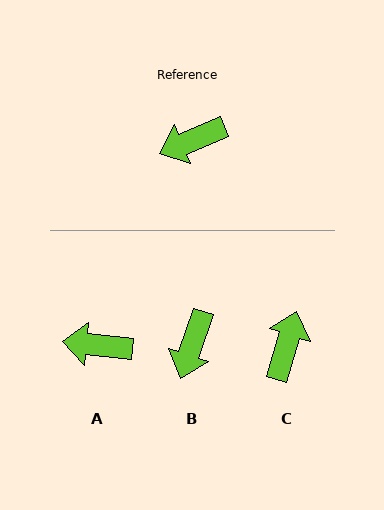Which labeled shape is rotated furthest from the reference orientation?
C, about 129 degrees away.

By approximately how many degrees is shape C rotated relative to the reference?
Approximately 129 degrees clockwise.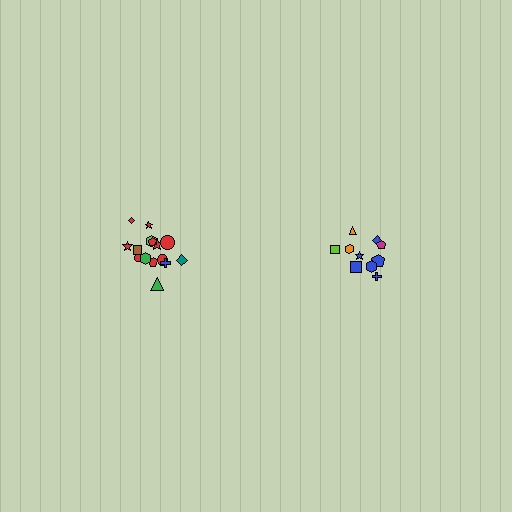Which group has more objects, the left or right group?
The left group.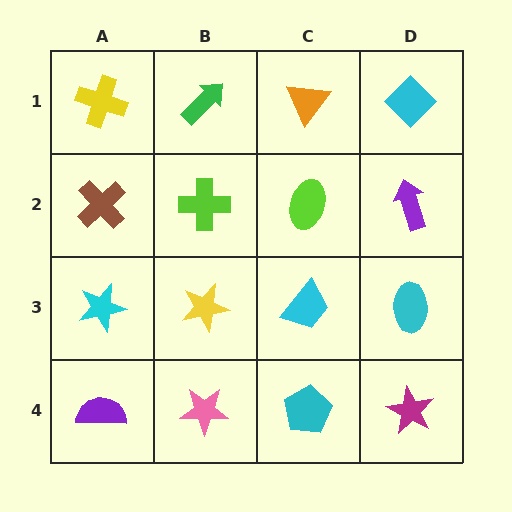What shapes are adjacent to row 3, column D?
A purple arrow (row 2, column D), a magenta star (row 4, column D), a cyan trapezoid (row 3, column C).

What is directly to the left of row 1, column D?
An orange triangle.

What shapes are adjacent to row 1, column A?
A brown cross (row 2, column A), a green arrow (row 1, column B).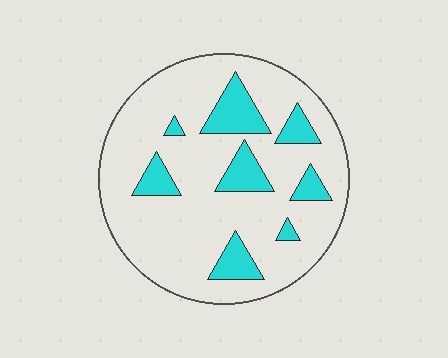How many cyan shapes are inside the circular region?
8.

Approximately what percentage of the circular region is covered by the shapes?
Approximately 20%.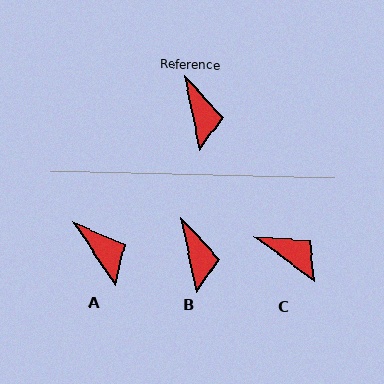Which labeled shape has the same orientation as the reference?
B.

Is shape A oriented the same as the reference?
No, it is off by about 23 degrees.